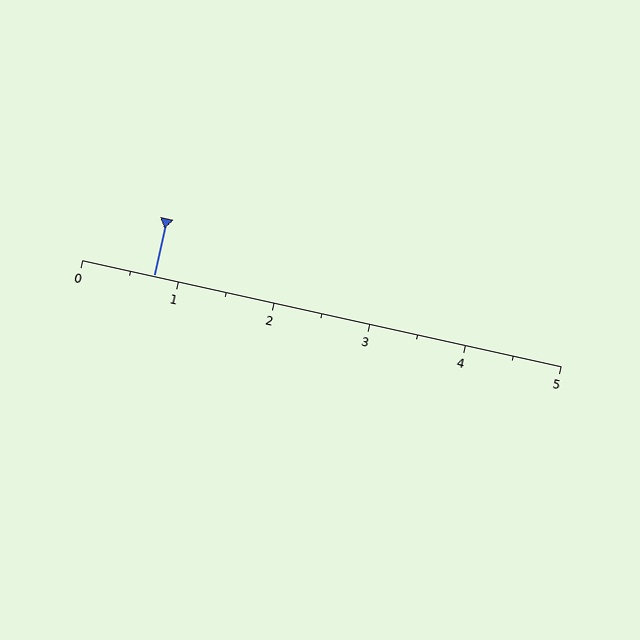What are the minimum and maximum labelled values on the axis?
The axis runs from 0 to 5.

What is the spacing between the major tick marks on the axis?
The major ticks are spaced 1 apart.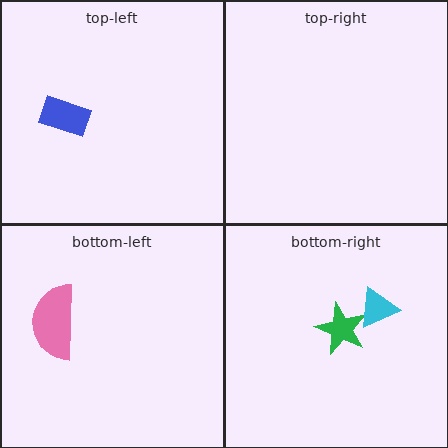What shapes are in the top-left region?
The blue rectangle.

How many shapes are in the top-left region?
1.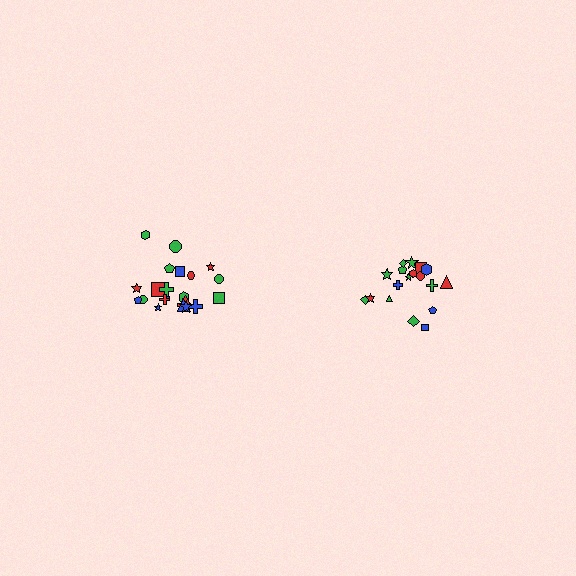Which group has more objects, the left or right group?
The left group.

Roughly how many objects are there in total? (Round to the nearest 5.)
Roughly 40 objects in total.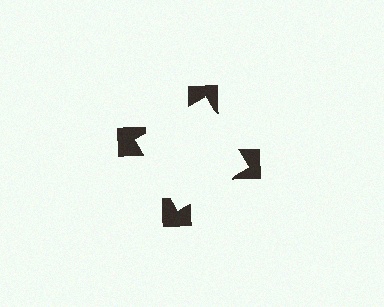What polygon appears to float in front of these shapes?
An illusory square — its edges are inferred from the aligned wedge cuts in the notched squares, not physically drawn.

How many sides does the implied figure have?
4 sides.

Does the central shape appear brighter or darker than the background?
It typically appears slightly brighter than the background, even though no actual brightness change is drawn.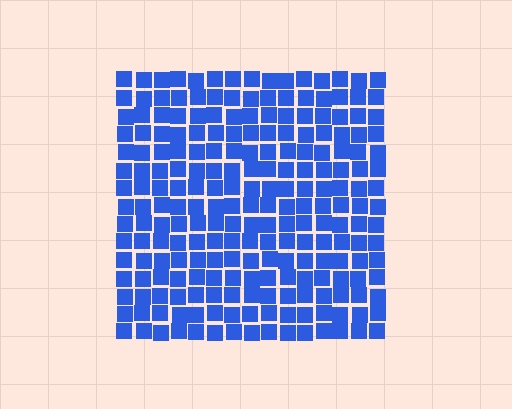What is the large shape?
The large shape is a square.